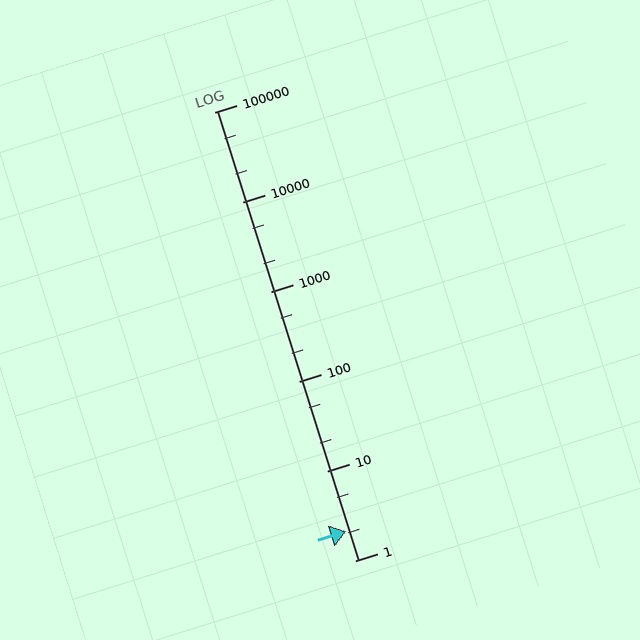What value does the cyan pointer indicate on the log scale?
The pointer indicates approximately 2.1.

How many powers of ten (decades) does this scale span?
The scale spans 5 decades, from 1 to 100000.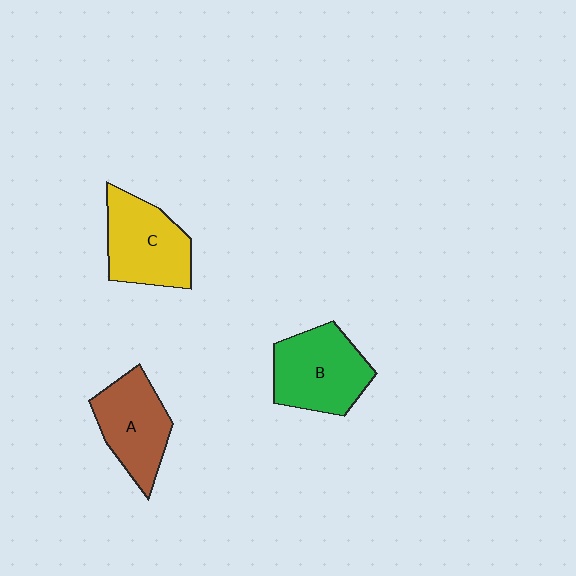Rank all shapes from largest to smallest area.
From largest to smallest: B (green), C (yellow), A (brown).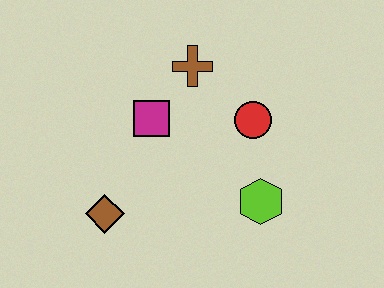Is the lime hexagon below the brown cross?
Yes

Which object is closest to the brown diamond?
The magenta square is closest to the brown diamond.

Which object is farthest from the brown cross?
The brown diamond is farthest from the brown cross.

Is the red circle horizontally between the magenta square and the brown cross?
No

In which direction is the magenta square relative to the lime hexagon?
The magenta square is to the left of the lime hexagon.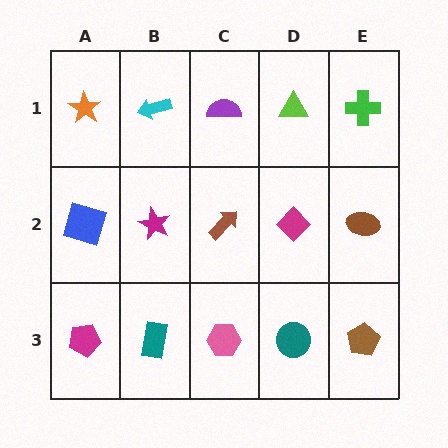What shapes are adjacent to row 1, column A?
A blue square (row 2, column A), a cyan arrow (row 1, column B).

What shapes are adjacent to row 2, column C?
A purple semicircle (row 1, column C), a pink hexagon (row 3, column C), a magenta star (row 2, column B), a magenta diamond (row 2, column D).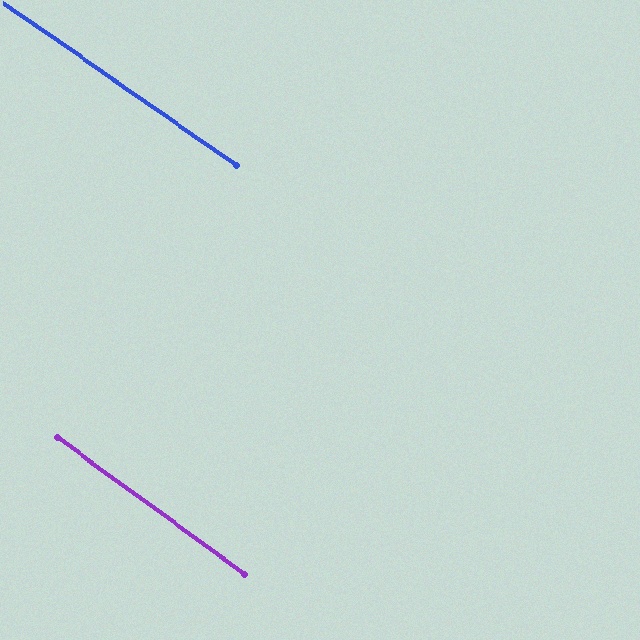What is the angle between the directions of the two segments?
Approximately 1 degree.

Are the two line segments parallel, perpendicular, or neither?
Parallel — their directions differ by only 1.2°.